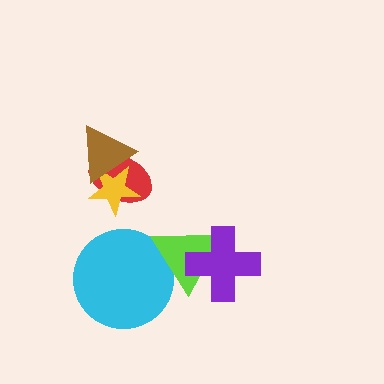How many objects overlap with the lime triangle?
2 objects overlap with the lime triangle.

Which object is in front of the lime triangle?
The purple cross is in front of the lime triangle.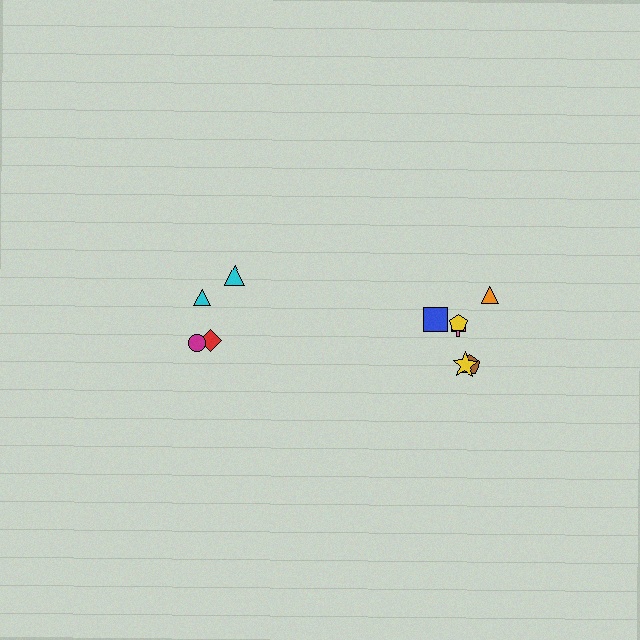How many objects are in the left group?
There are 4 objects.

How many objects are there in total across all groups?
There are 10 objects.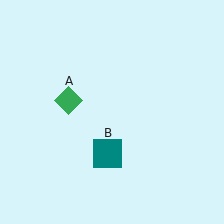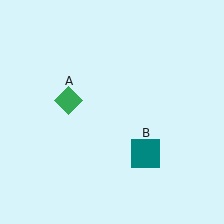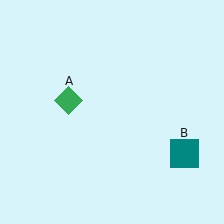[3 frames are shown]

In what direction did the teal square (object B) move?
The teal square (object B) moved right.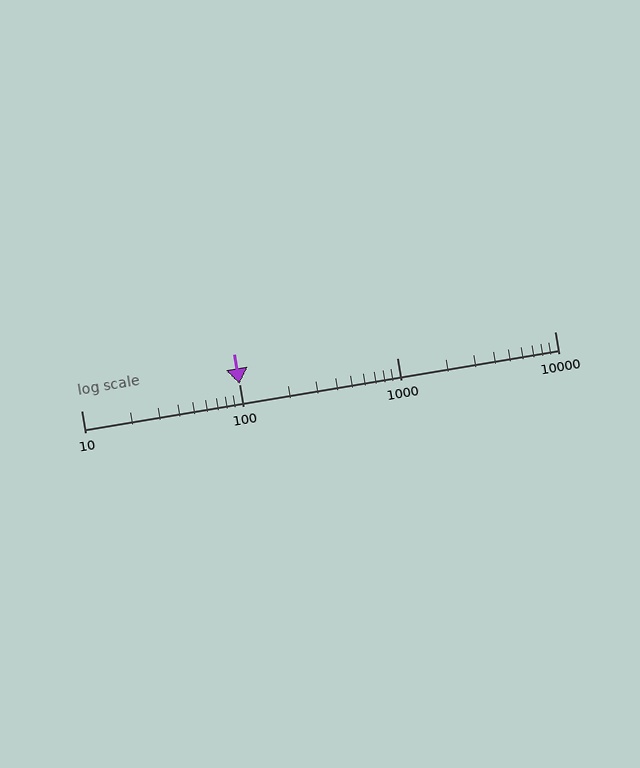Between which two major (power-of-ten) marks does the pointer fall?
The pointer is between 100 and 1000.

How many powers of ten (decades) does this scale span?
The scale spans 3 decades, from 10 to 10000.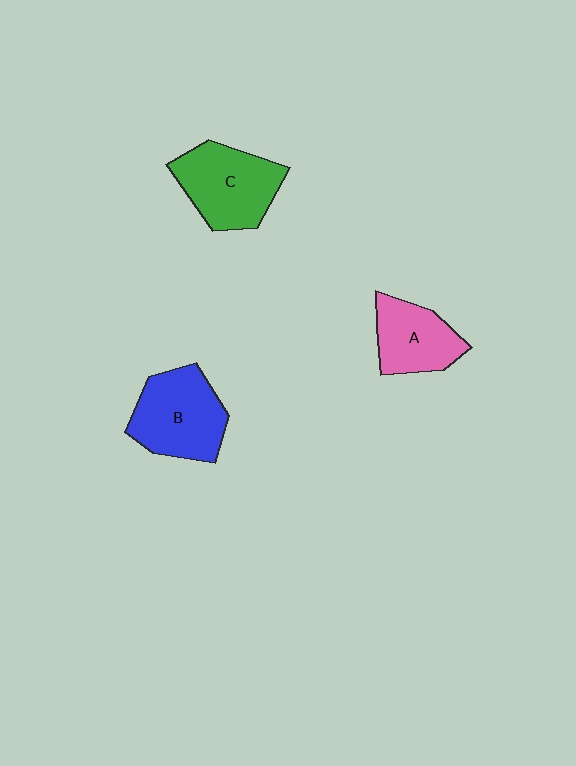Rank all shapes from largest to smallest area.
From largest to smallest: B (blue), C (green), A (pink).